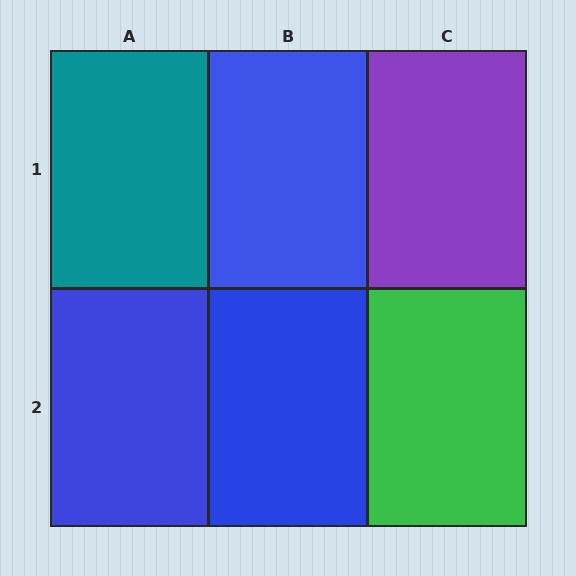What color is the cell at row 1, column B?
Blue.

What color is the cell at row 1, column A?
Teal.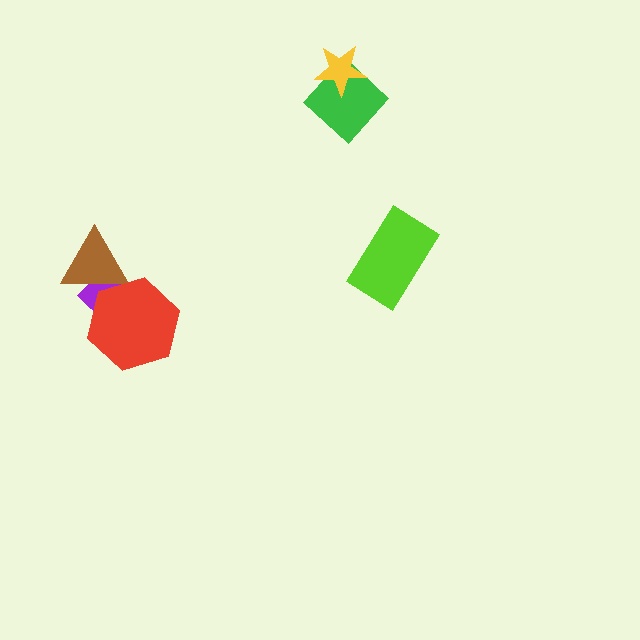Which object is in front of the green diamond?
The yellow star is in front of the green diamond.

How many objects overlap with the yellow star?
1 object overlaps with the yellow star.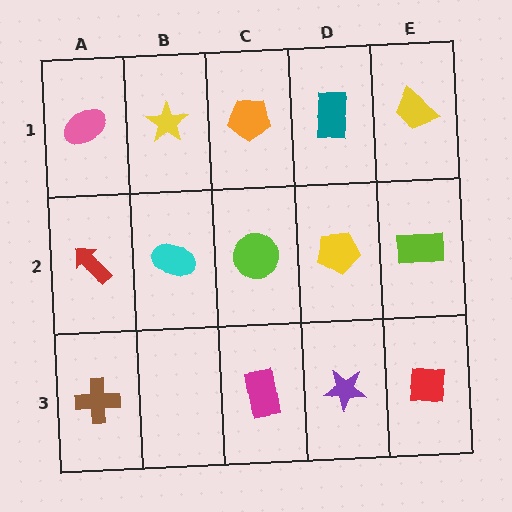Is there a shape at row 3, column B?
No, that cell is empty.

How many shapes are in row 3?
4 shapes.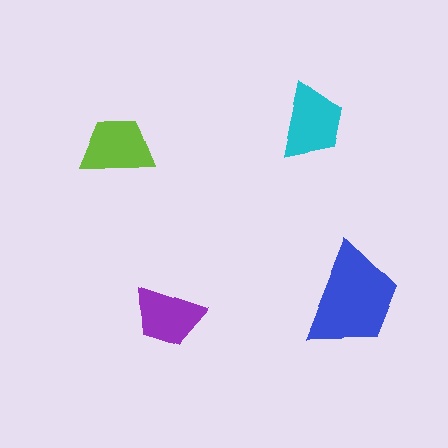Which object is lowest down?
The purple trapezoid is bottommost.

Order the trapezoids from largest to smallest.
the blue one, the cyan one, the lime one, the purple one.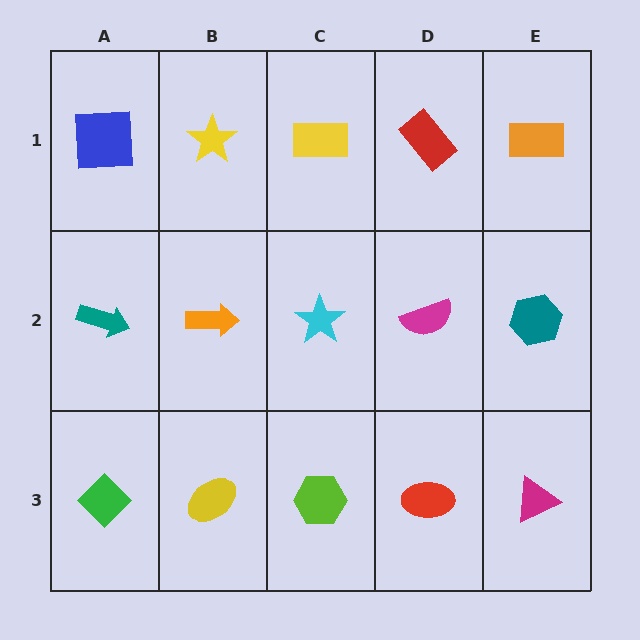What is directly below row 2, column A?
A green diamond.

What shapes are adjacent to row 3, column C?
A cyan star (row 2, column C), a yellow ellipse (row 3, column B), a red ellipse (row 3, column D).